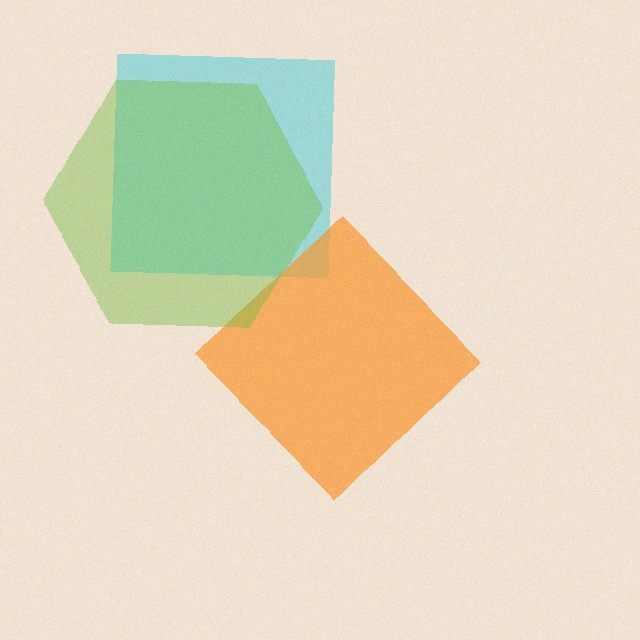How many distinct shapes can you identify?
There are 3 distinct shapes: a cyan square, an orange diamond, a lime hexagon.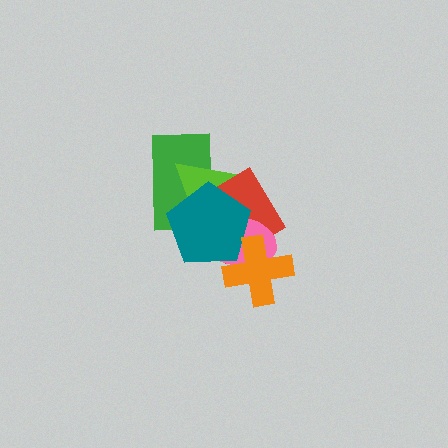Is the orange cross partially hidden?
No, no other shape covers it.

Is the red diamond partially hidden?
Yes, it is partially covered by another shape.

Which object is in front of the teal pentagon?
The orange cross is in front of the teal pentagon.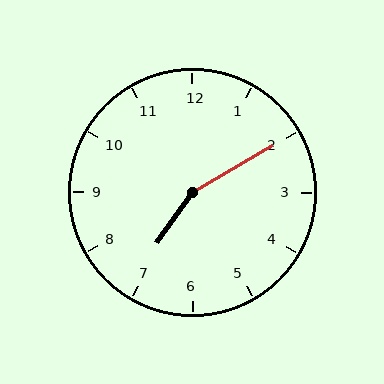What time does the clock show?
7:10.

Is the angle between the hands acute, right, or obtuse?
It is obtuse.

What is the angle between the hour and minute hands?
Approximately 155 degrees.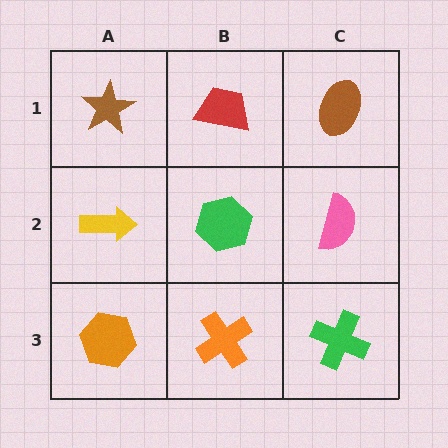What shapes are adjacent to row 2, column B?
A red trapezoid (row 1, column B), an orange cross (row 3, column B), a yellow arrow (row 2, column A), a pink semicircle (row 2, column C).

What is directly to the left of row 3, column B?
An orange hexagon.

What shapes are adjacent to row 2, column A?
A brown star (row 1, column A), an orange hexagon (row 3, column A), a green hexagon (row 2, column B).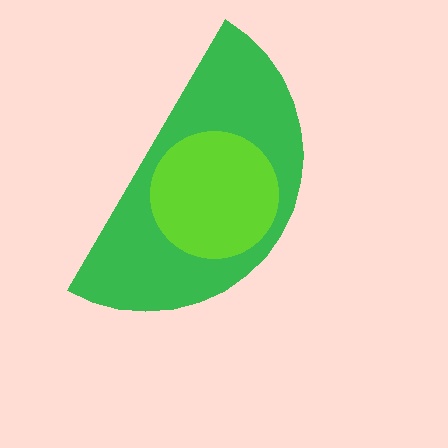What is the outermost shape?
The green semicircle.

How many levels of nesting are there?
2.